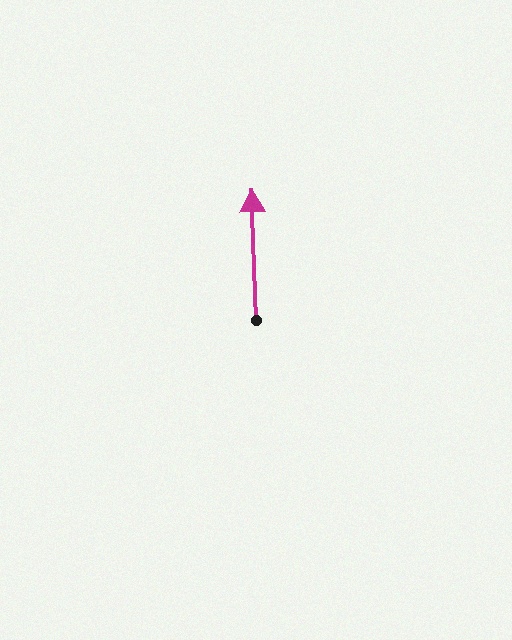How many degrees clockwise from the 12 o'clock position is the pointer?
Approximately 358 degrees.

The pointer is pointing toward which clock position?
Roughly 12 o'clock.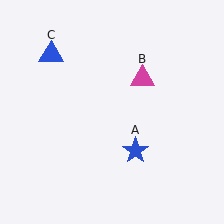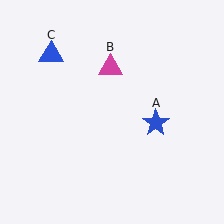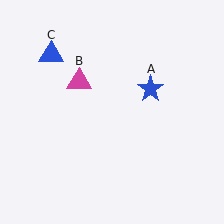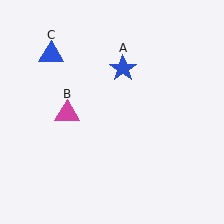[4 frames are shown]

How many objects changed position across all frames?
2 objects changed position: blue star (object A), magenta triangle (object B).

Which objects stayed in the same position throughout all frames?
Blue triangle (object C) remained stationary.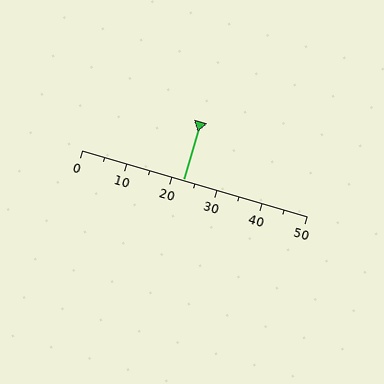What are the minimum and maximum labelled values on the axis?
The axis runs from 0 to 50.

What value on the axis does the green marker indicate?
The marker indicates approximately 22.5.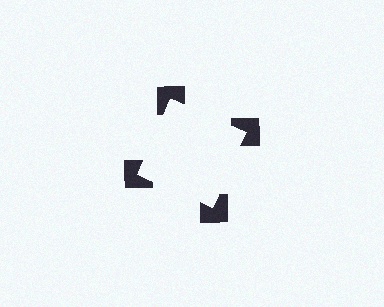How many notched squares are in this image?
There are 4 — one at each vertex of the illusory square.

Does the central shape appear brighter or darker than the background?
It typically appears slightly brighter than the background, even though no actual brightness change is drawn.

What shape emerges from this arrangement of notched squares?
An illusory square — its edges are inferred from the aligned wedge cuts in the notched squares, not physically drawn.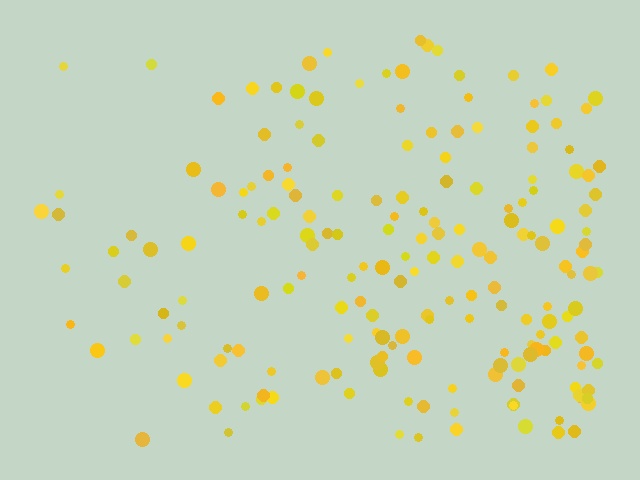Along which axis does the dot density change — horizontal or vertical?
Horizontal.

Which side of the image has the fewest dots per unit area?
The left.